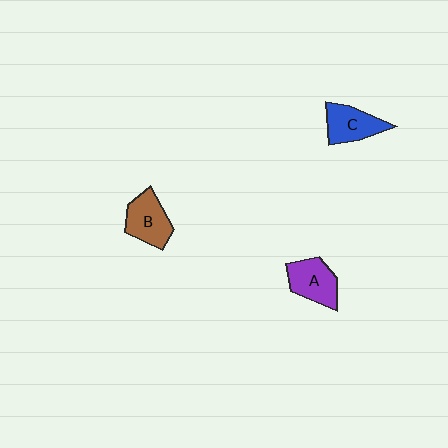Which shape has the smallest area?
Shape C (blue).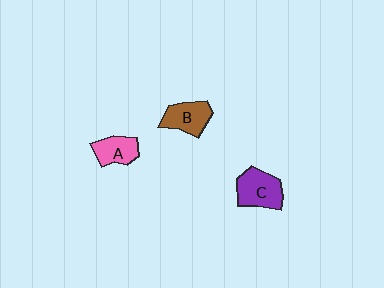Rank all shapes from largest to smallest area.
From largest to smallest: C (purple), B (brown), A (pink).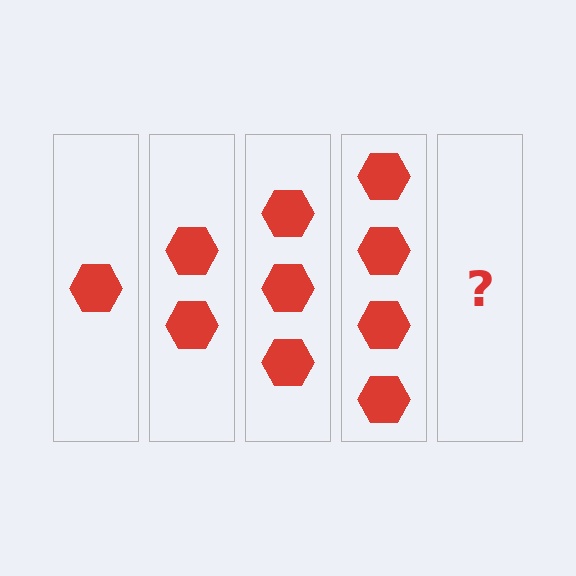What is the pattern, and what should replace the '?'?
The pattern is that each step adds one more hexagon. The '?' should be 5 hexagons.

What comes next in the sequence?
The next element should be 5 hexagons.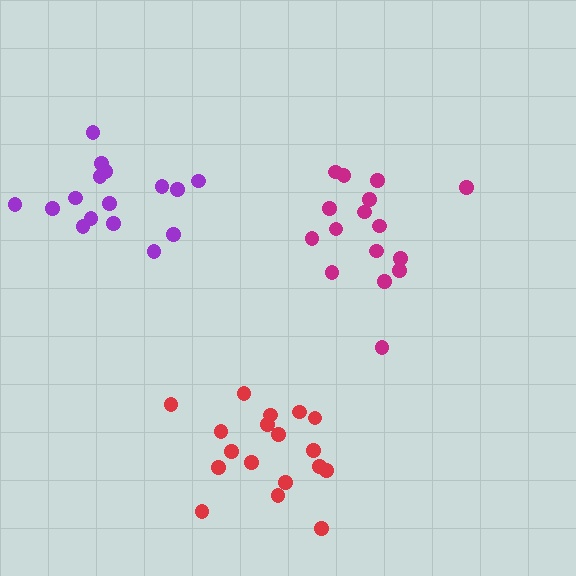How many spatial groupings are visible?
There are 3 spatial groupings.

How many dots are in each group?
Group 1: 16 dots, Group 2: 16 dots, Group 3: 18 dots (50 total).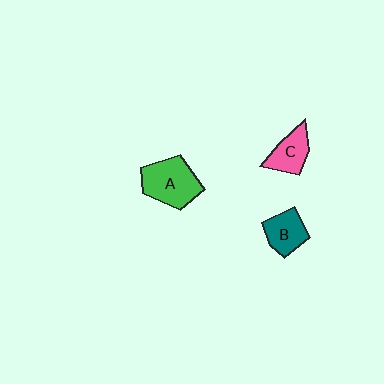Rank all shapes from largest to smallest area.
From largest to smallest: A (green), B (teal), C (pink).